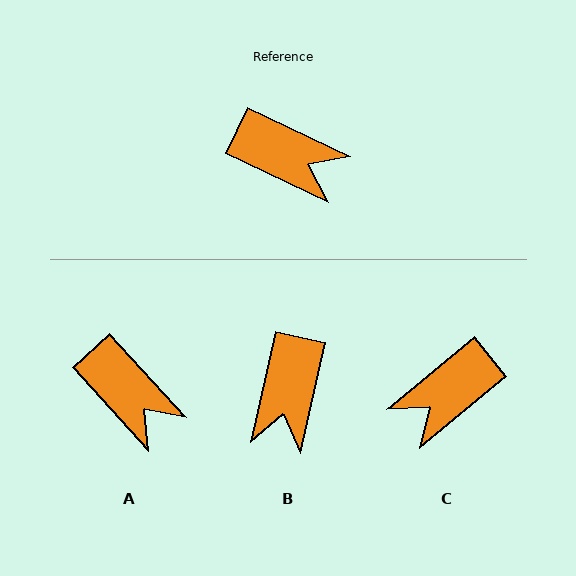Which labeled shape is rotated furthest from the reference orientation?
C, about 115 degrees away.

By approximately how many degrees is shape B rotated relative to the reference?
Approximately 77 degrees clockwise.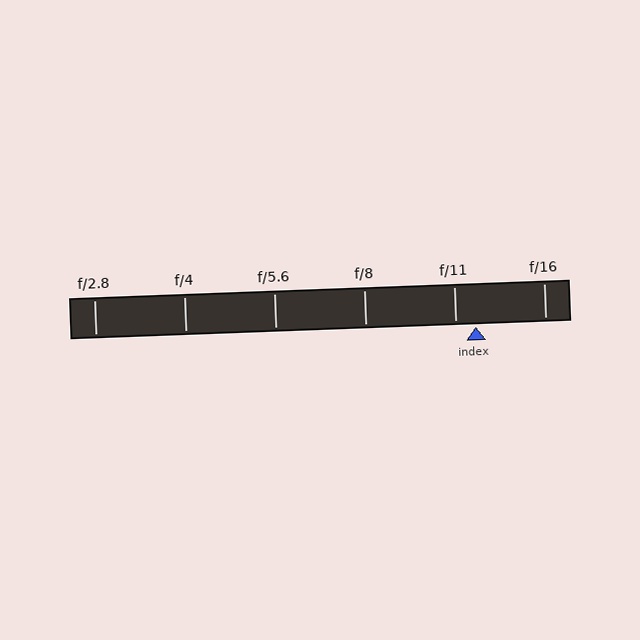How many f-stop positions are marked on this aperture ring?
There are 6 f-stop positions marked.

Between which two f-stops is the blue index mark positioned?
The index mark is between f/11 and f/16.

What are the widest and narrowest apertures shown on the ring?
The widest aperture shown is f/2.8 and the narrowest is f/16.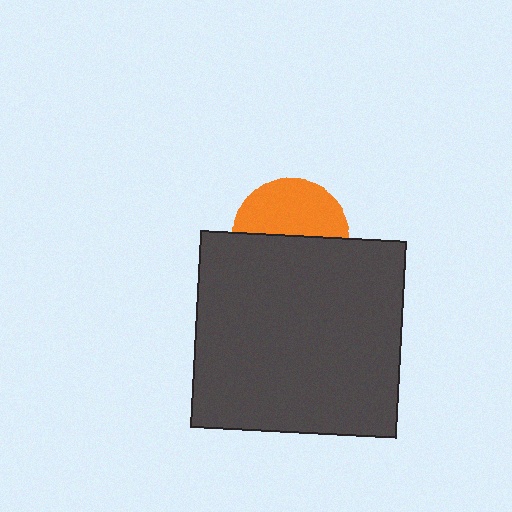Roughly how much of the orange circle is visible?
About half of it is visible (roughly 49%).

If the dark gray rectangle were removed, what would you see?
You would see the complete orange circle.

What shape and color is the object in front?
The object in front is a dark gray rectangle.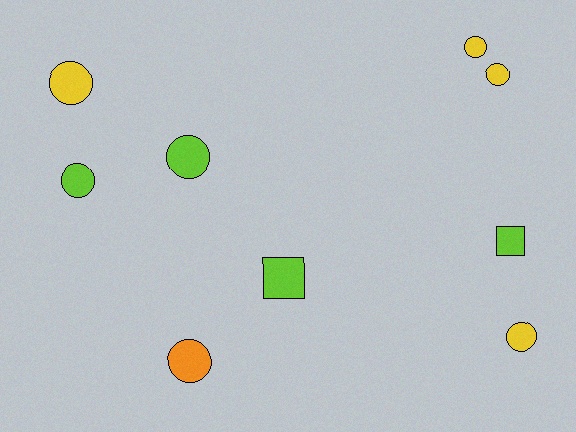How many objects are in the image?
There are 9 objects.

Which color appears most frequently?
Lime, with 4 objects.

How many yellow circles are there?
There are 4 yellow circles.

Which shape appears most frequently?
Circle, with 7 objects.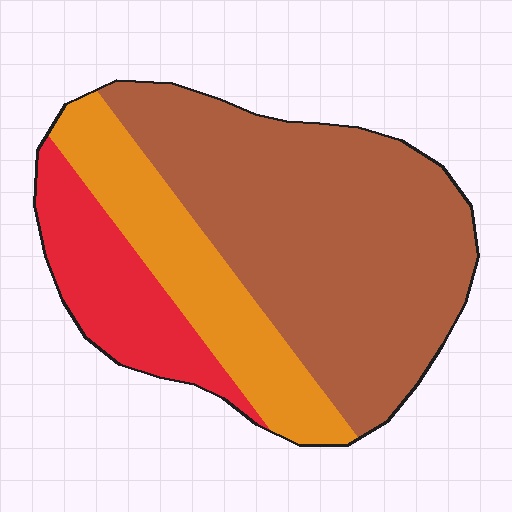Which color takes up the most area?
Brown, at roughly 60%.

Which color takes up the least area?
Red, at roughly 20%.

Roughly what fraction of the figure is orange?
Orange covers around 25% of the figure.